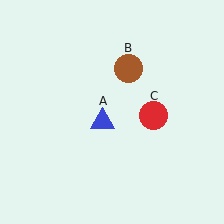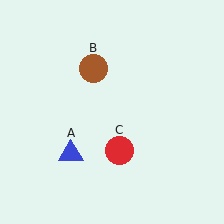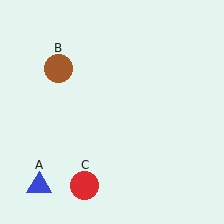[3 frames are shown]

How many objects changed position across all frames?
3 objects changed position: blue triangle (object A), brown circle (object B), red circle (object C).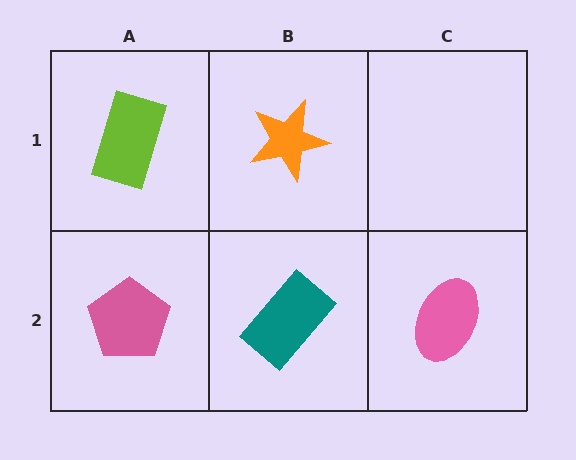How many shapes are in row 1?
2 shapes.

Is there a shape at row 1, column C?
No, that cell is empty.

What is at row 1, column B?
An orange star.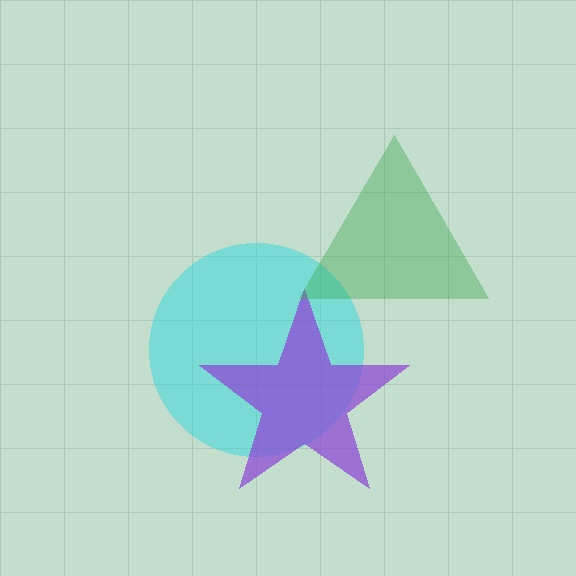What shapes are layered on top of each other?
The layered shapes are: a cyan circle, a purple star, a green triangle.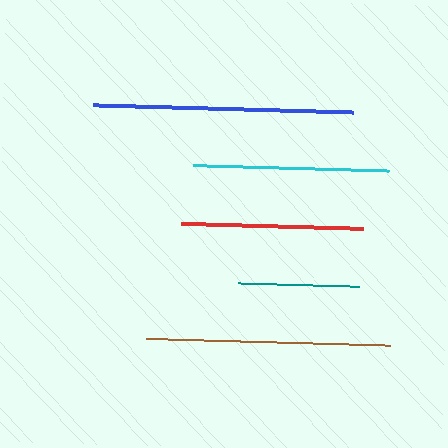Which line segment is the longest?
The blue line is the longest at approximately 260 pixels.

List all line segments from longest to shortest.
From longest to shortest: blue, brown, cyan, red, teal.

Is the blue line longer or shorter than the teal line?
The blue line is longer than the teal line.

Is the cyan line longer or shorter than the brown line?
The brown line is longer than the cyan line.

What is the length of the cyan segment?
The cyan segment is approximately 195 pixels long.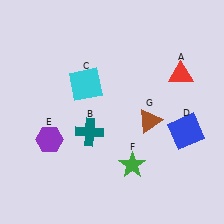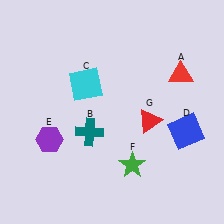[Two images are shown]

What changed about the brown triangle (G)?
In Image 1, G is brown. In Image 2, it changed to red.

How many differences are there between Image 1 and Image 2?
There is 1 difference between the two images.